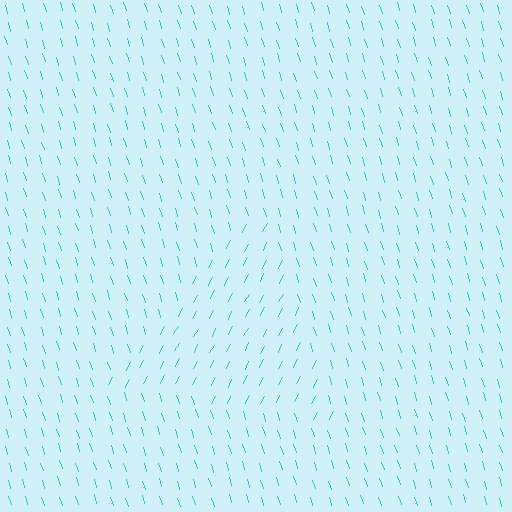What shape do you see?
I see a triangle.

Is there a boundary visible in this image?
Yes, there is a texture boundary formed by a change in line orientation.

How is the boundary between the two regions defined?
The boundary is defined purely by a change in line orientation (approximately 45 degrees difference). All lines are the same color and thickness.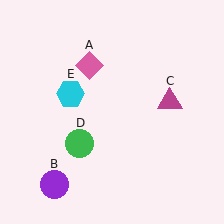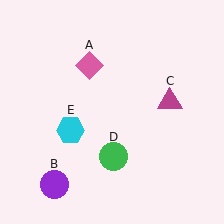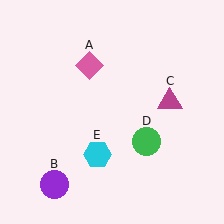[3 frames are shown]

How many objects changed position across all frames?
2 objects changed position: green circle (object D), cyan hexagon (object E).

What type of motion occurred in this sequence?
The green circle (object D), cyan hexagon (object E) rotated counterclockwise around the center of the scene.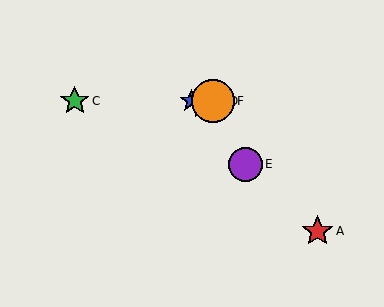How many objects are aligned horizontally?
4 objects (B, C, D, F) are aligned horizontally.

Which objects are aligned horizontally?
Objects B, C, D, F are aligned horizontally.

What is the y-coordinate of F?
Object F is at y≈101.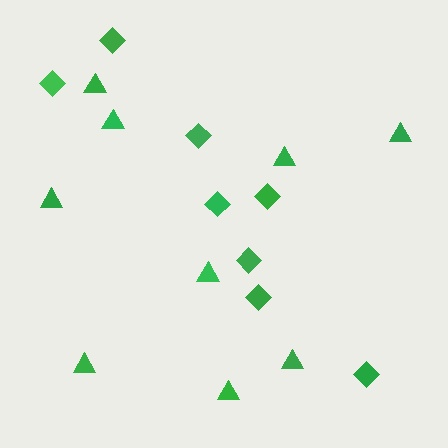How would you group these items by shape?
There are 2 groups: one group of diamonds (8) and one group of triangles (9).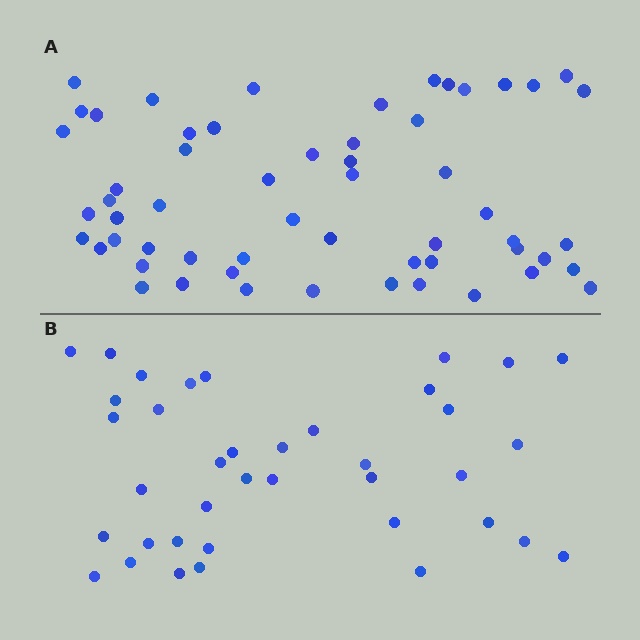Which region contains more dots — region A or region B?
Region A (the top region) has more dots.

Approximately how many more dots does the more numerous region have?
Region A has approximately 20 more dots than region B.